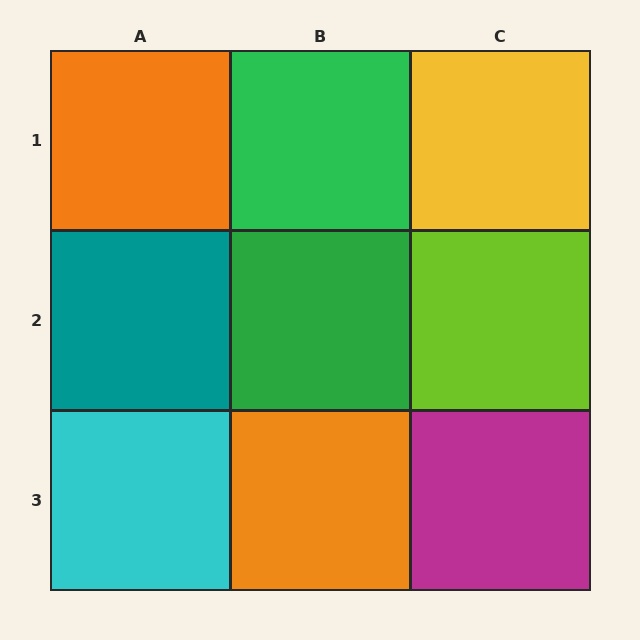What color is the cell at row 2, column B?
Green.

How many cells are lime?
1 cell is lime.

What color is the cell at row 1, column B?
Green.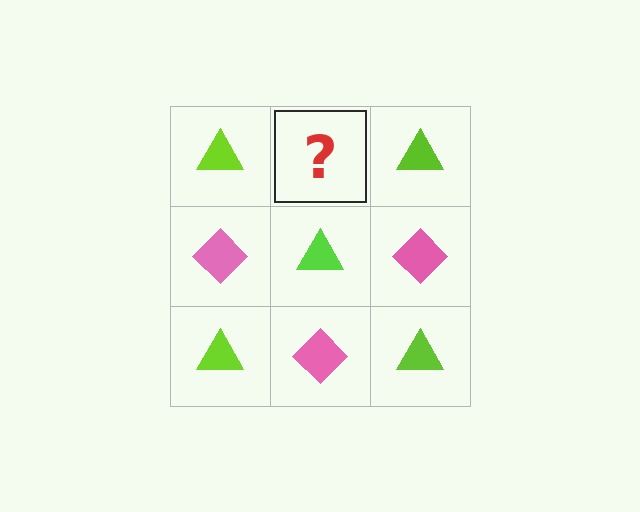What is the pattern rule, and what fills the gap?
The rule is that it alternates lime triangle and pink diamond in a checkerboard pattern. The gap should be filled with a pink diamond.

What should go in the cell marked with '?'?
The missing cell should contain a pink diamond.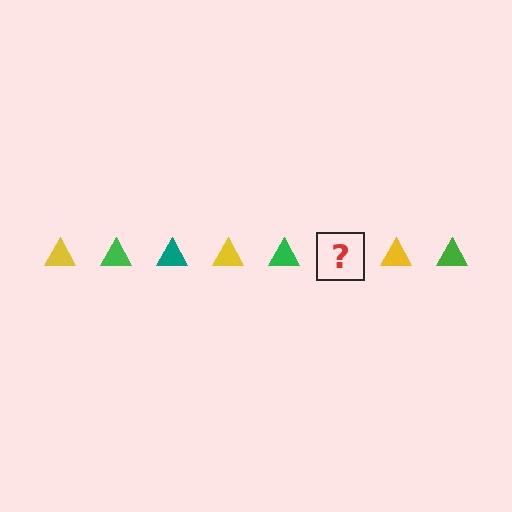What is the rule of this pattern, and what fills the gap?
The rule is that the pattern cycles through yellow, green, teal triangles. The gap should be filled with a teal triangle.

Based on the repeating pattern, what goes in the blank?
The blank should be a teal triangle.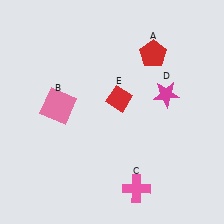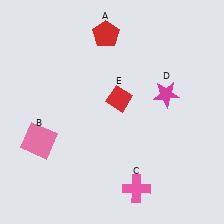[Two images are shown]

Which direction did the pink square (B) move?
The pink square (B) moved down.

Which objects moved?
The objects that moved are: the red pentagon (A), the pink square (B).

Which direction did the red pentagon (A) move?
The red pentagon (A) moved left.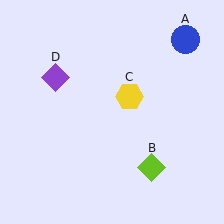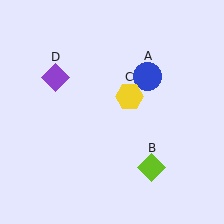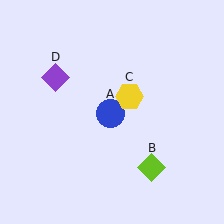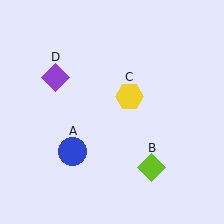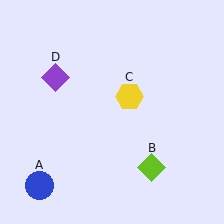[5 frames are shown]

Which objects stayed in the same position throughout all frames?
Lime diamond (object B) and yellow hexagon (object C) and purple diamond (object D) remained stationary.